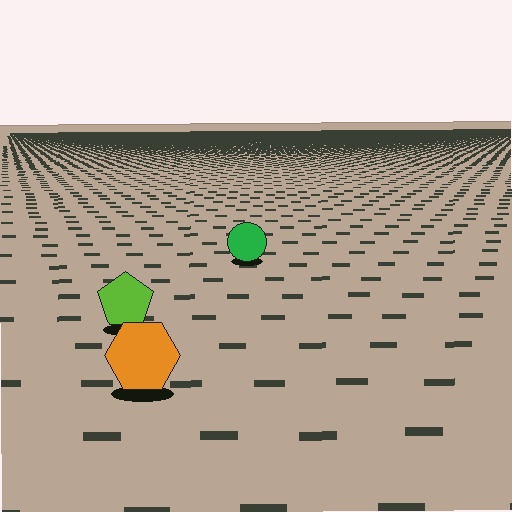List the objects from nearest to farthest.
From nearest to farthest: the orange hexagon, the lime pentagon, the green circle.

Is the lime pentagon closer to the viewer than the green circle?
Yes. The lime pentagon is closer — you can tell from the texture gradient: the ground texture is coarser near it.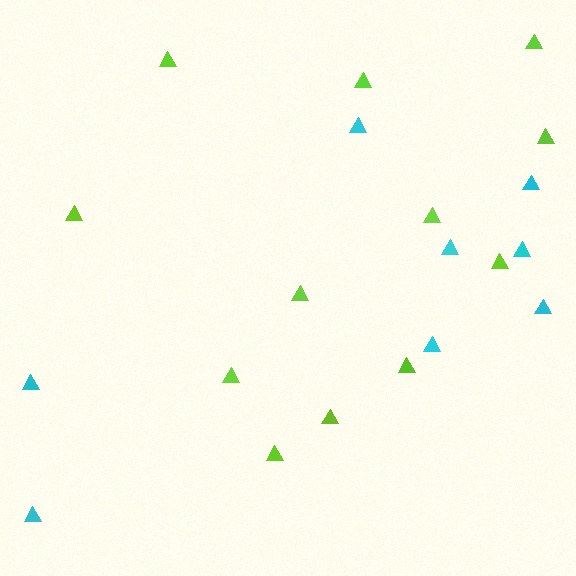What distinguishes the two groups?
There are 2 groups: one group of cyan triangles (8) and one group of lime triangles (12).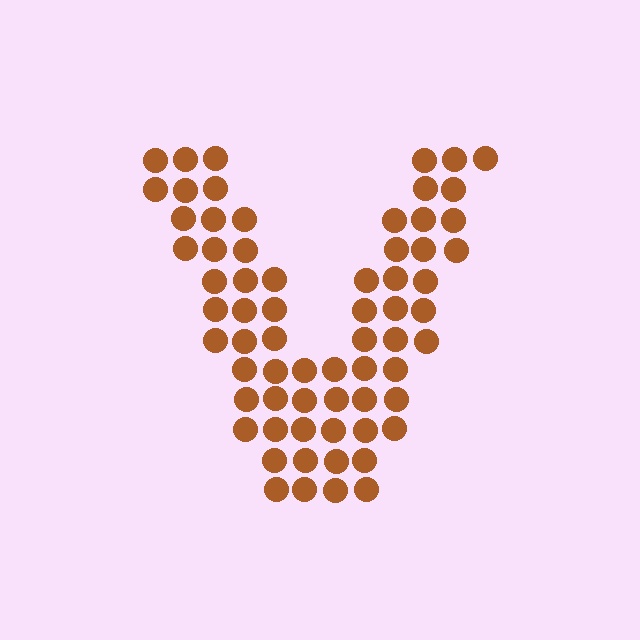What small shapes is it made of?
It is made of small circles.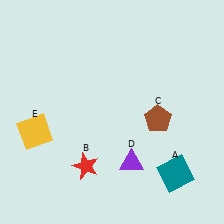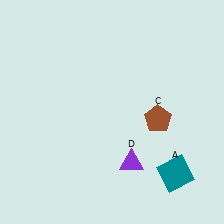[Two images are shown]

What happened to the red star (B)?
The red star (B) was removed in Image 2. It was in the bottom-left area of Image 1.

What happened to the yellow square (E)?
The yellow square (E) was removed in Image 2. It was in the bottom-left area of Image 1.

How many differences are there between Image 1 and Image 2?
There are 2 differences between the two images.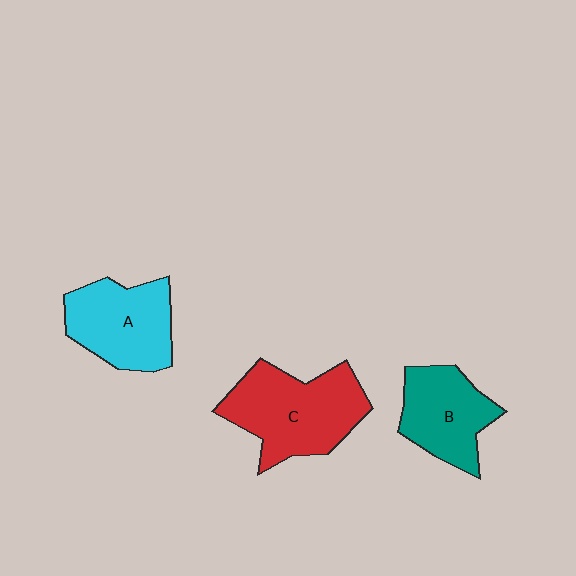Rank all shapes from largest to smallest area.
From largest to smallest: C (red), A (cyan), B (teal).